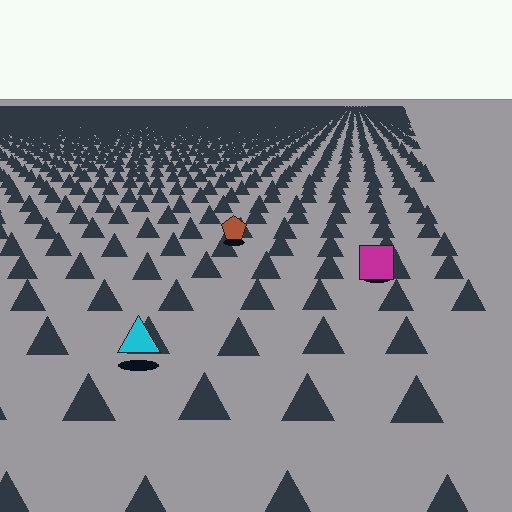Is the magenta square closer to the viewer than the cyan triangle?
No. The cyan triangle is closer — you can tell from the texture gradient: the ground texture is coarser near it.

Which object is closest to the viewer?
The cyan triangle is closest. The texture marks near it are larger and more spread out.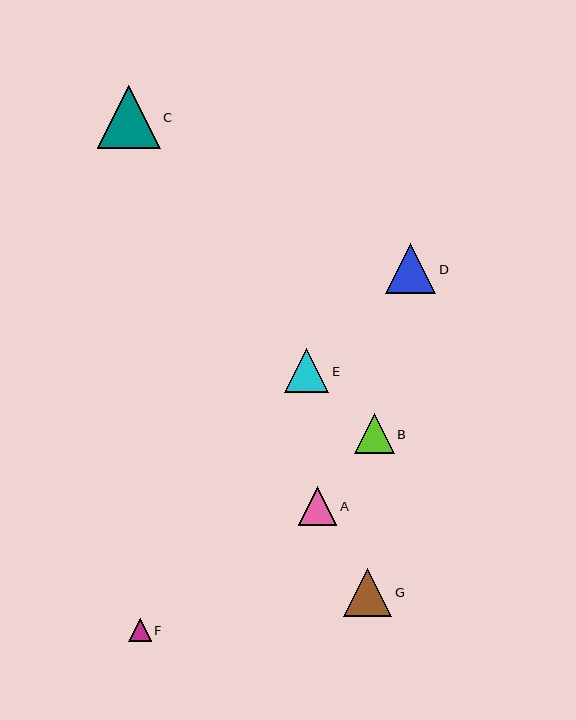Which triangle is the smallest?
Triangle F is the smallest with a size of approximately 23 pixels.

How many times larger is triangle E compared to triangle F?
Triangle E is approximately 1.9 times the size of triangle F.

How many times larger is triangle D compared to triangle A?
Triangle D is approximately 1.3 times the size of triangle A.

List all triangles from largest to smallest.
From largest to smallest: C, D, G, E, B, A, F.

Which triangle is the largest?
Triangle C is the largest with a size of approximately 63 pixels.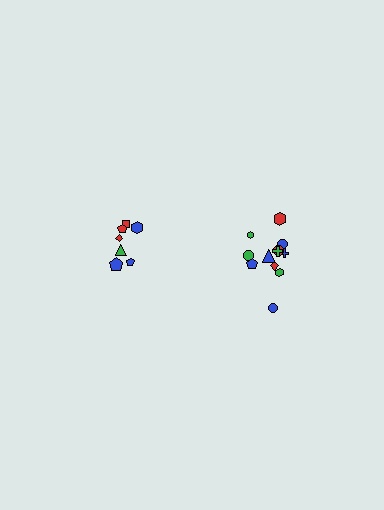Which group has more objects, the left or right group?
The right group.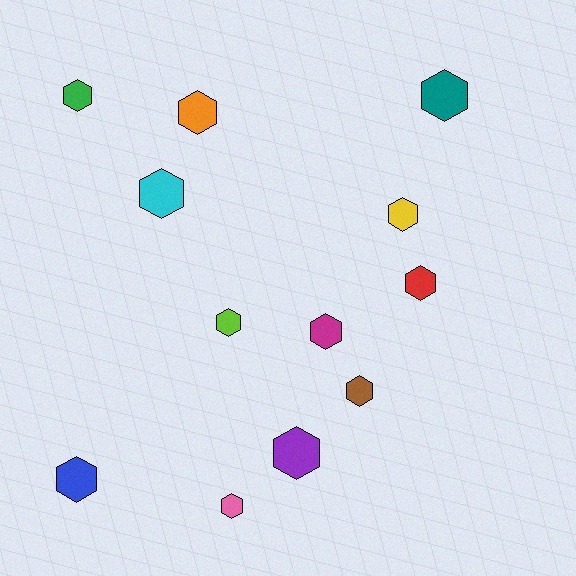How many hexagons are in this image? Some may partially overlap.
There are 12 hexagons.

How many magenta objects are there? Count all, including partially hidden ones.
There is 1 magenta object.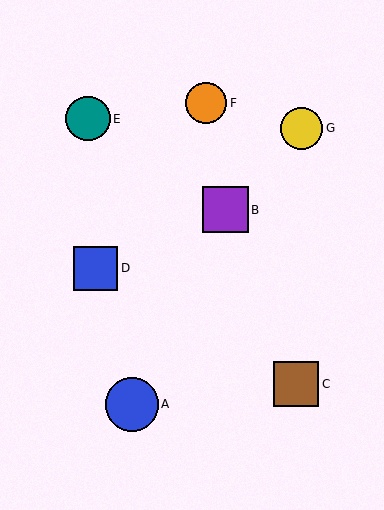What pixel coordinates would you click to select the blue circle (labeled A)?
Click at (132, 404) to select the blue circle A.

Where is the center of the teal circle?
The center of the teal circle is at (88, 119).